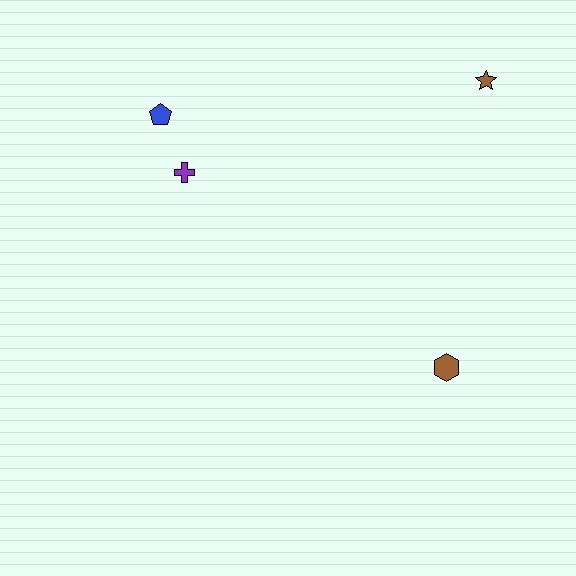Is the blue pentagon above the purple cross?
Yes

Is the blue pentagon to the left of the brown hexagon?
Yes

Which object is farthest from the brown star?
The blue pentagon is farthest from the brown star.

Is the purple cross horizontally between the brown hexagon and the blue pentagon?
Yes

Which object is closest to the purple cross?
The blue pentagon is closest to the purple cross.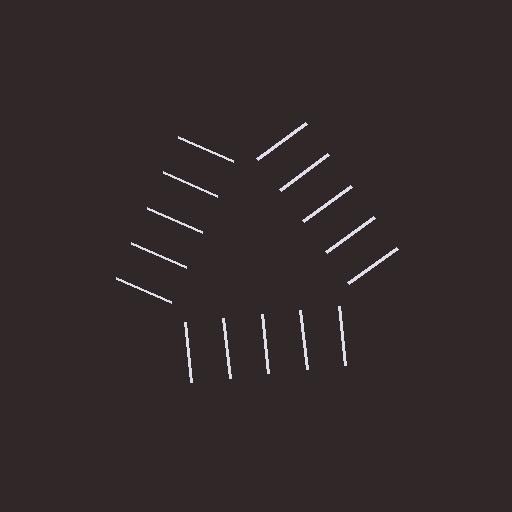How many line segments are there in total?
15 — 5 along each of the 3 edges.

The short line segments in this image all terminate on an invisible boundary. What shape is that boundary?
An illusory triangle — the line segments terminate on its edges but no continuous stroke is drawn.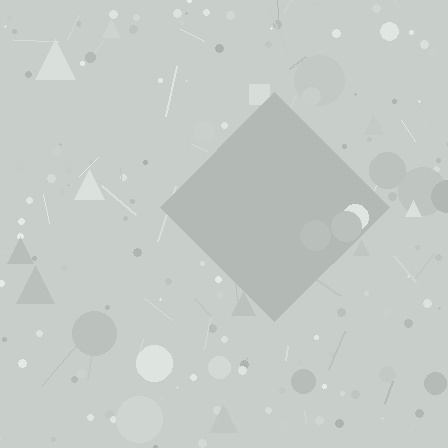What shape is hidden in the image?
A diamond is hidden in the image.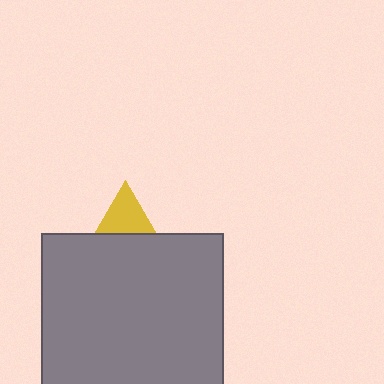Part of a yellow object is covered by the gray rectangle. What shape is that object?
It is a triangle.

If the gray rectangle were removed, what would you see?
You would see the complete yellow triangle.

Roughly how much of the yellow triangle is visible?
A small part of it is visible (roughly 43%).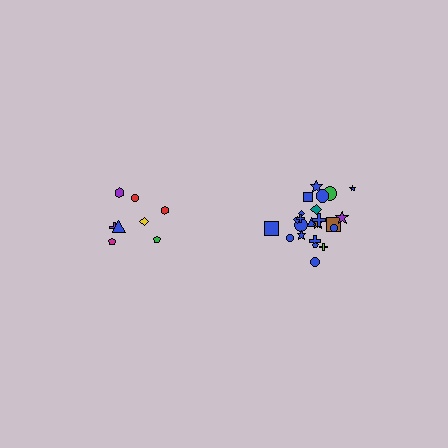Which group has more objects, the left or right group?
The right group.